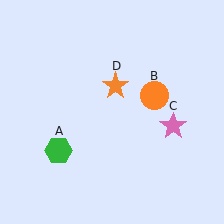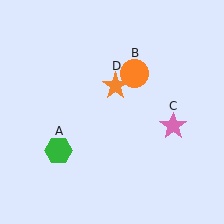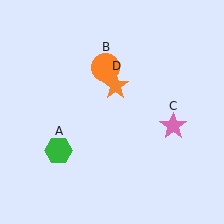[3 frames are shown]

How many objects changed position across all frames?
1 object changed position: orange circle (object B).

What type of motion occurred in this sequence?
The orange circle (object B) rotated counterclockwise around the center of the scene.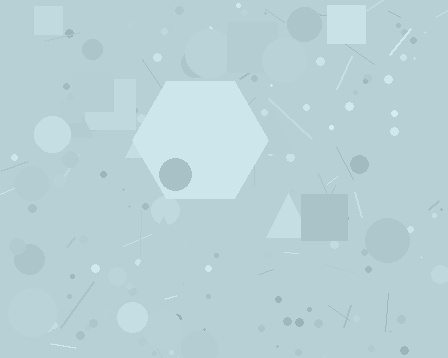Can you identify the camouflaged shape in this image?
The camouflaged shape is a hexagon.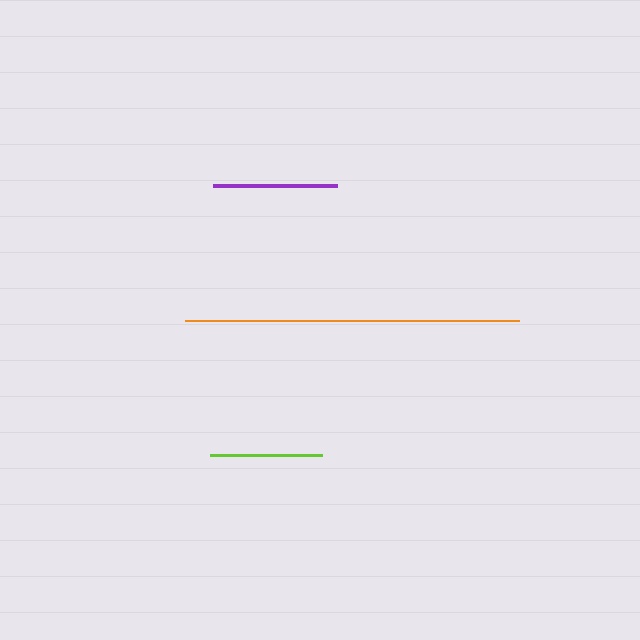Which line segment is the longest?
The orange line is the longest at approximately 334 pixels.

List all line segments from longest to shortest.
From longest to shortest: orange, purple, lime.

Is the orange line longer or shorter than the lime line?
The orange line is longer than the lime line.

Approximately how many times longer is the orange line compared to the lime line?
The orange line is approximately 3.0 times the length of the lime line.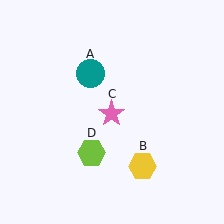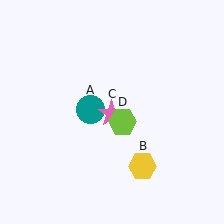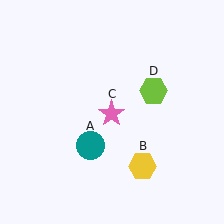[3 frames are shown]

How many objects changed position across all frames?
2 objects changed position: teal circle (object A), lime hexagon (object D).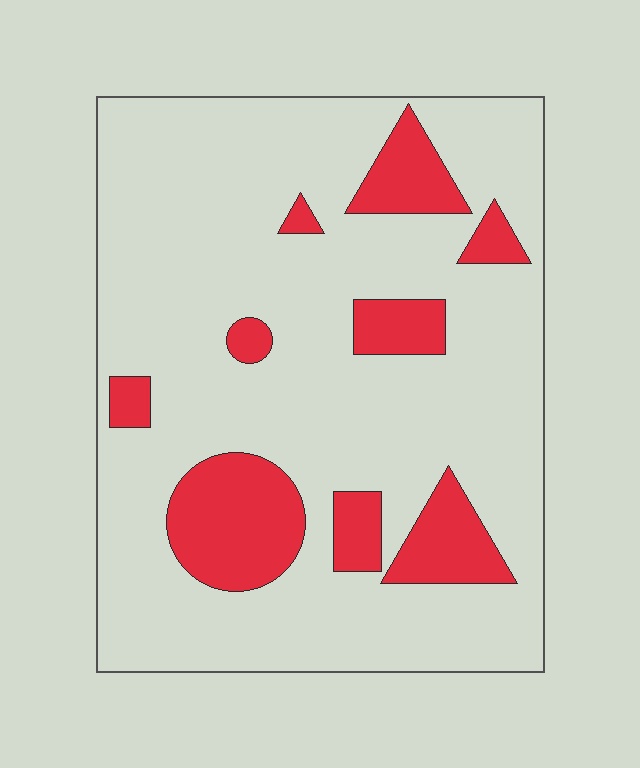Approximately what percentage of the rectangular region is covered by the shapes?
Approximately 20%.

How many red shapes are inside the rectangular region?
9.